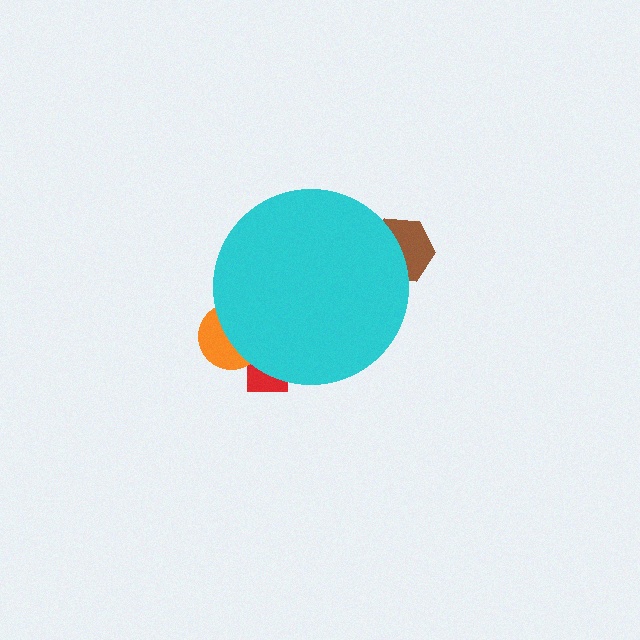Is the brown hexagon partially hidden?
Yes, the brown hexagon is partially hidden behind the cyan circle.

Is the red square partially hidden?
Yes, the red square is partially hidden behind the cyan circle.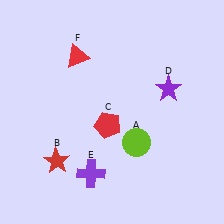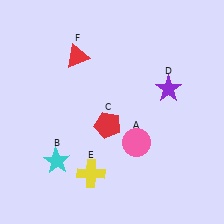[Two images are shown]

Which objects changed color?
A changed from lime to pink. B changed from red to cyan. E changed from purple to yellow.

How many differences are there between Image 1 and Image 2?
There are 3 differences between the two images.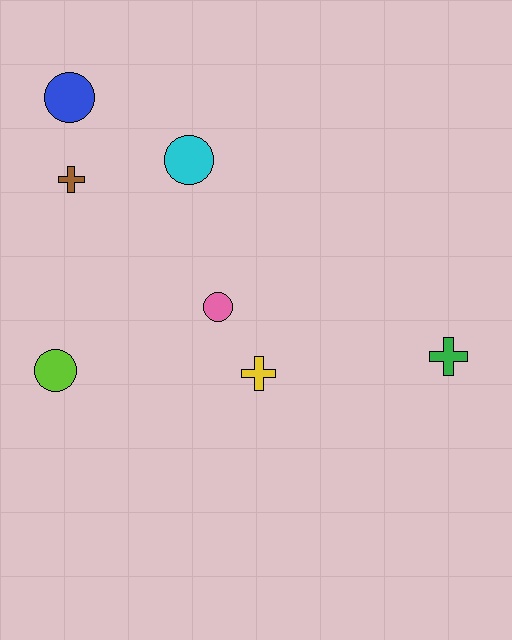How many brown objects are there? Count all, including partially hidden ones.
There is 1 brown object.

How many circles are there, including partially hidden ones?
There are 4 circles.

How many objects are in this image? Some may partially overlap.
There are 7 objects.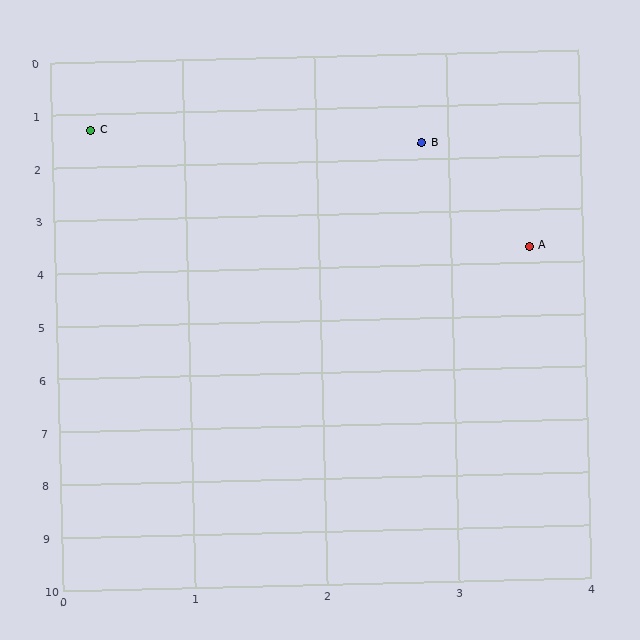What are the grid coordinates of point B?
Point B is at approximately (2.8, 1.7).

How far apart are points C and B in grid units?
Points C and B are about 2.5 grid units apart.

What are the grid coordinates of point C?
Point C is at approximately (0.3, 1.3).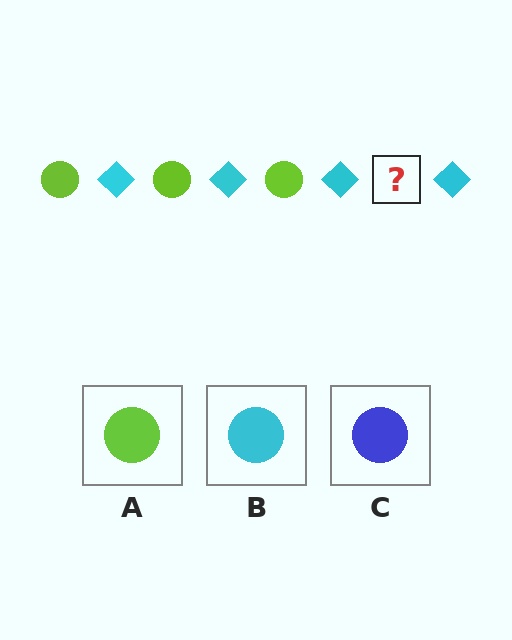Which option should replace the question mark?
Option A.